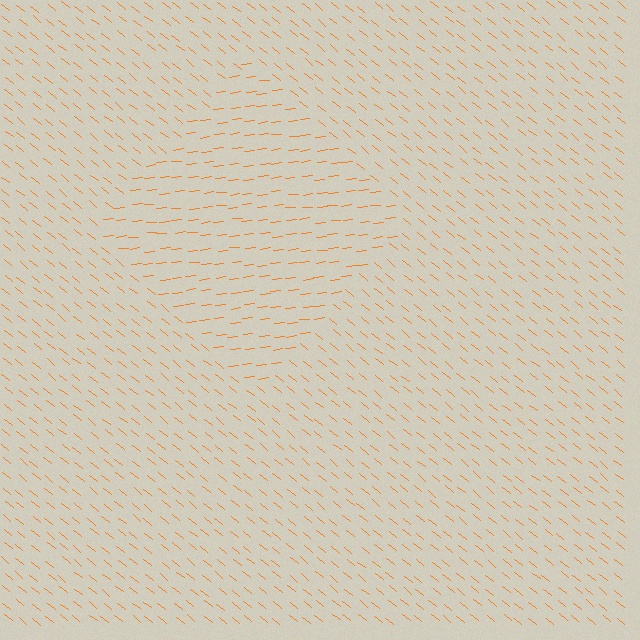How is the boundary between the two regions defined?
The boundary is defined purely by a change in line orientation (approximately 45 degrees difference). All lines are the same color and thickness.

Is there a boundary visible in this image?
Yes, there is a texture boundary formed by a change in line orientation.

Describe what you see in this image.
The image is filled with small orange line segments. A diamond region in the image has lines oriented differently from the surrounding lines, creating a visible texture boundary.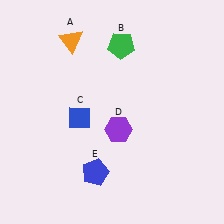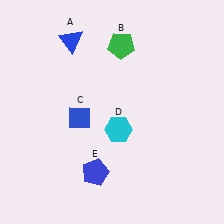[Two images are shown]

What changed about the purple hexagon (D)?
In Image 1, D is purple. In Image 2, it changed to cyan.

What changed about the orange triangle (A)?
In Image 1, A is orange. In Image 2, it changed to blue.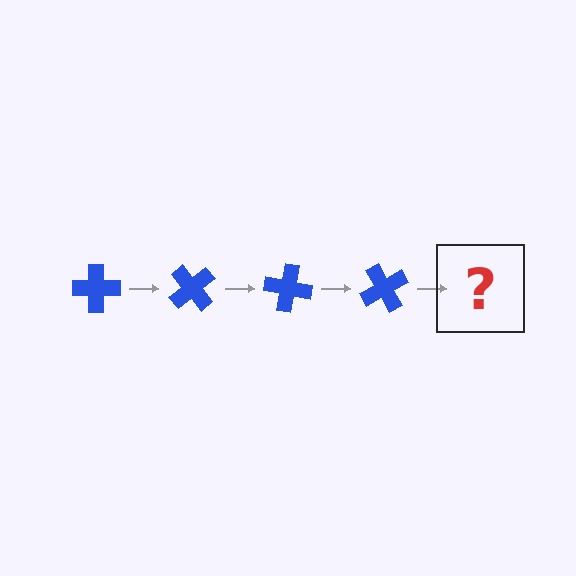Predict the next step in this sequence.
The next step is a blue cross rotated 200 degrees.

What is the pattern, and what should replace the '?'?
The pattern is that the cross rotates 50 degrees each step. The '?' should be a blue cross rotated 200 degrees.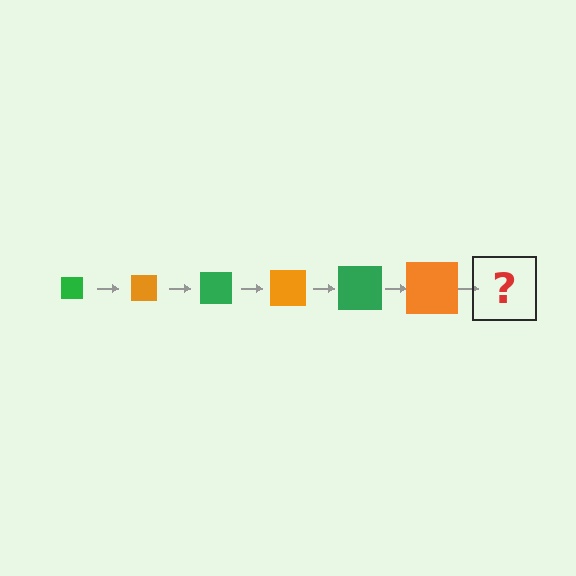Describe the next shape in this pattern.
It should be a green square, larger than the previous one.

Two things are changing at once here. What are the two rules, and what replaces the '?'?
The two rules are that the square grows larger each step and the color cycles through green and orange. The '?' should be a green square, larger than the previous one.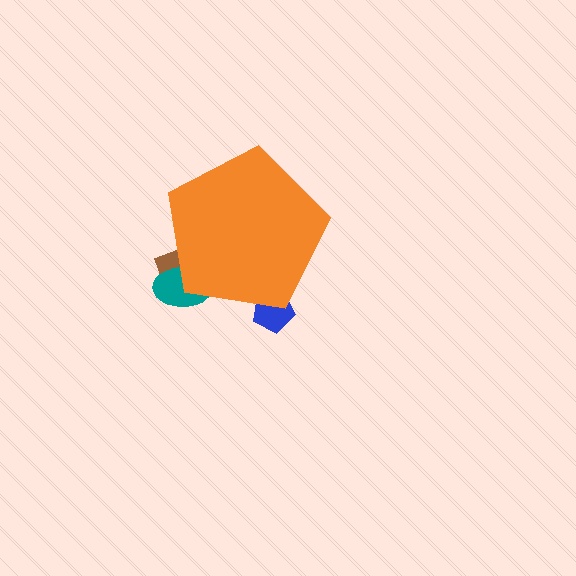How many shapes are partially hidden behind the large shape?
3 shapes are partially hidden.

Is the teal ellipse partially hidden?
Yes, the teal ellipse is partially hidden behind the orange pentagon.